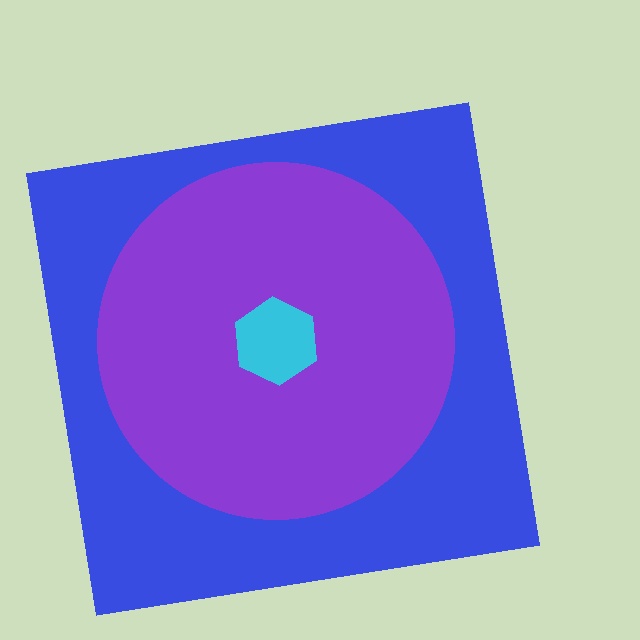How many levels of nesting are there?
3.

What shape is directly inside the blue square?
The purple circle.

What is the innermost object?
The cyan hexagon.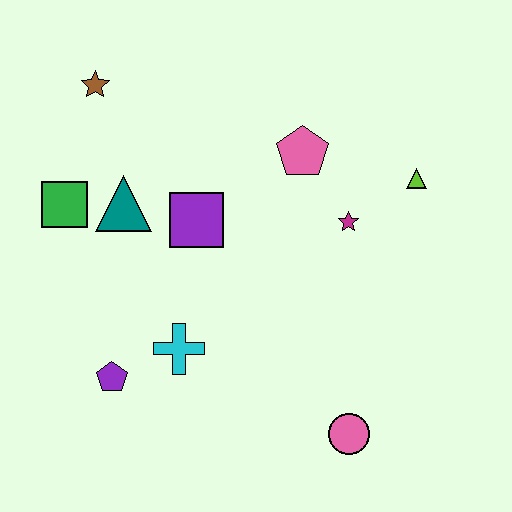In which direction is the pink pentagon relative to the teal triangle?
The pink pentagon is to the right of the teal triangle.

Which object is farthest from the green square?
The pink circle is farthest from the green square.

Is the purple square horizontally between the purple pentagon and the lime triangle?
Yes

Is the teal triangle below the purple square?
No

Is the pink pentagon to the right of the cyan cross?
Yes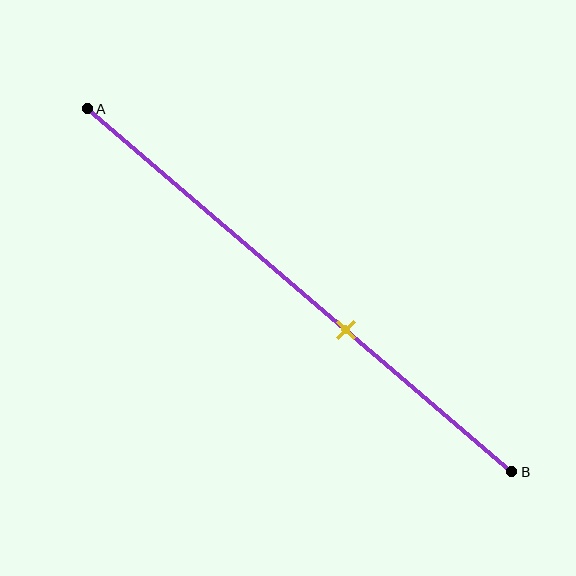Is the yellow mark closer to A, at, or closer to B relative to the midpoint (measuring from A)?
The yellow mark is closer to point B than the midpoint of segment AB.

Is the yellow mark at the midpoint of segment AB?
No, the mark is at about 60% from A, not at the 50% midpoint.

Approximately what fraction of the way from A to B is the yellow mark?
The yellow mark is approximately 60% of the way from A to B.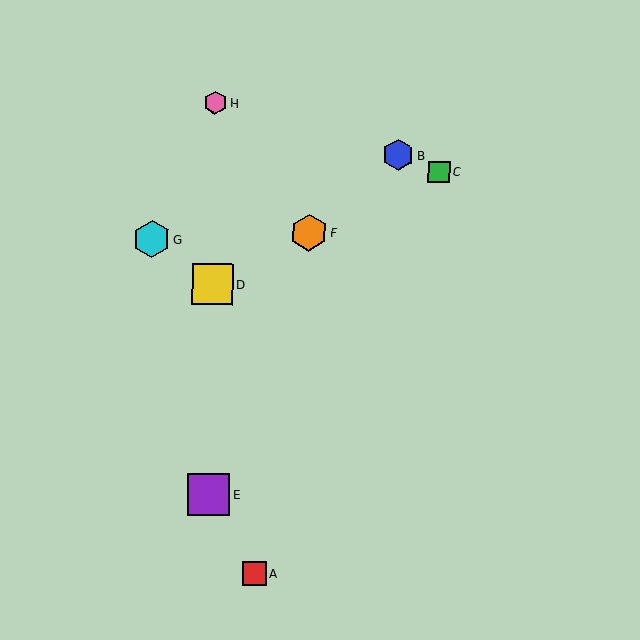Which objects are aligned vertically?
Objects D, E, H are aligned vertically.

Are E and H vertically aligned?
Yes, both are at x≈209.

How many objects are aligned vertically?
3 objects (D, E, H) are aligned vertically.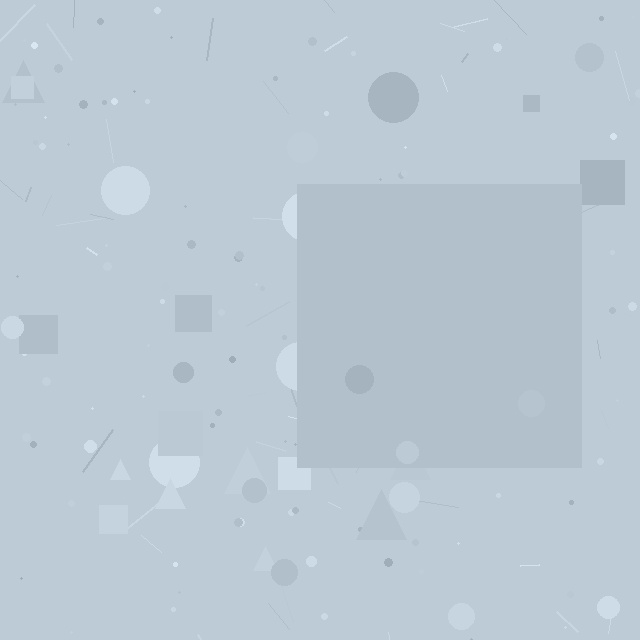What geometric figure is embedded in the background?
A square is embedded in the background.